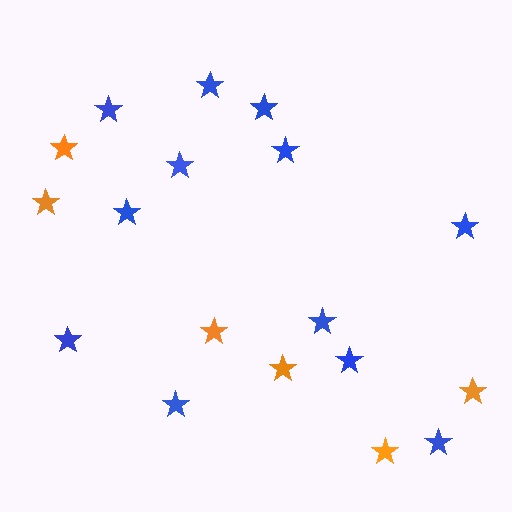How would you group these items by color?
There are 2 groups: one group of orange stars (6) and one group of blue stars (12).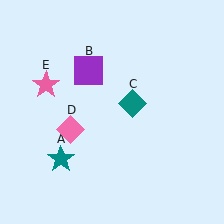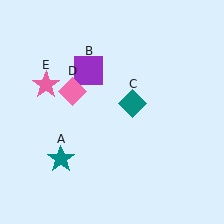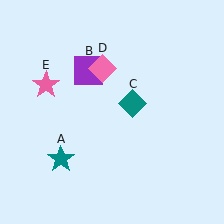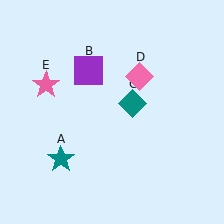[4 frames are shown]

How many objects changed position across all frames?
1 object changed position: pink diamond (object D).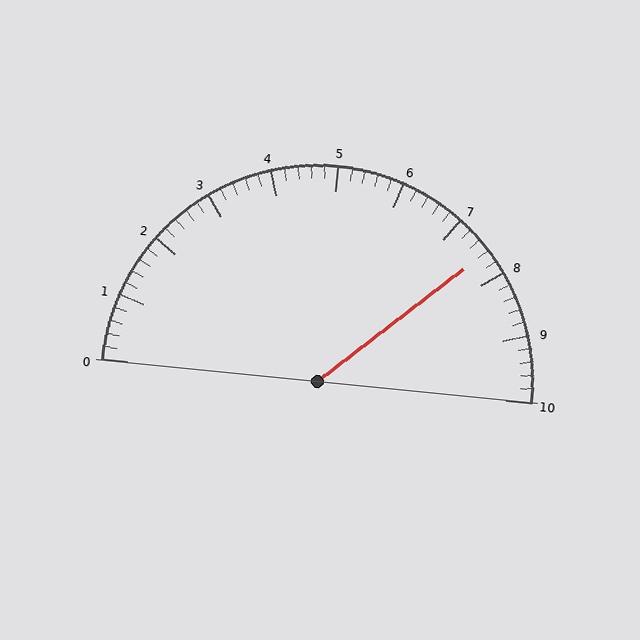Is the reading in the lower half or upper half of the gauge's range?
The reading is in the upper half of the range (0 to 10).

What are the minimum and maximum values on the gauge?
The gauge ranges from 0 to 10.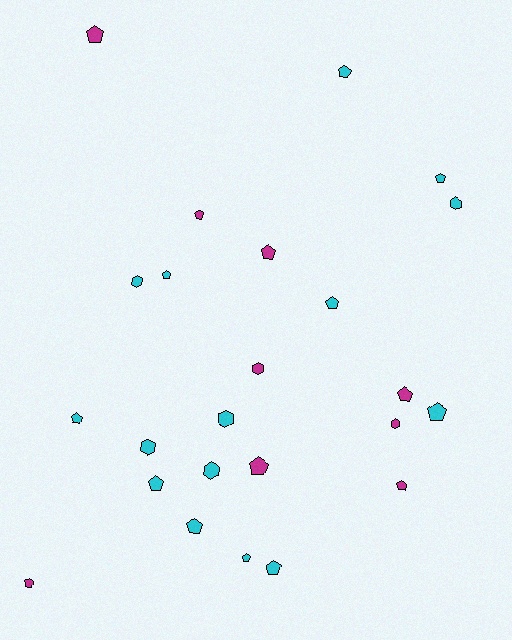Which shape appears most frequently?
Pentagon, with 17 objects.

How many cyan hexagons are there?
There are 5 cyan hexagons.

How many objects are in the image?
There are 24 objects.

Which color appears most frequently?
Cyan, with 15 objects.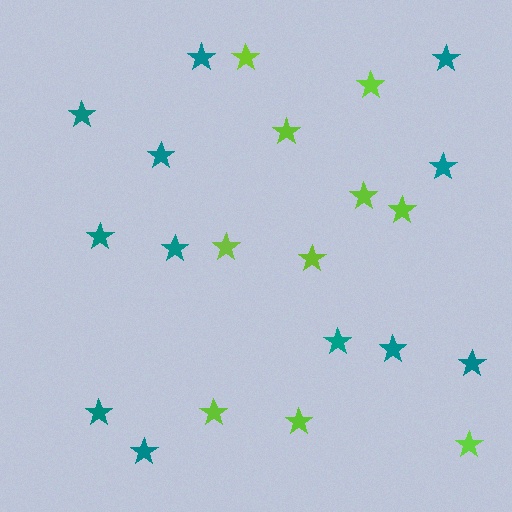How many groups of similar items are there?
There are 2 groups: one group of lime stars (10) and one group of teal stars (12).